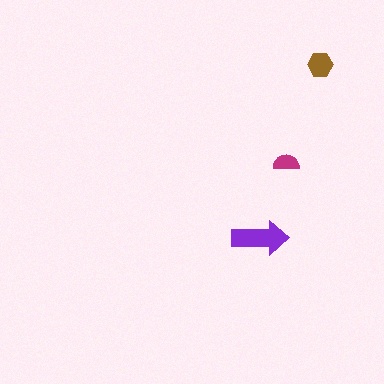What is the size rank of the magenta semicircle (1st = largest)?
3rd.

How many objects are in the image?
There are 3 objects in the image.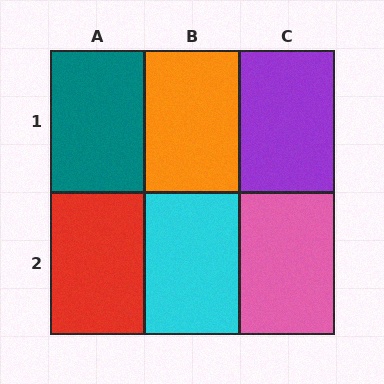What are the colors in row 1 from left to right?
Teal, orange, purple.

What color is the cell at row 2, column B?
Cyan.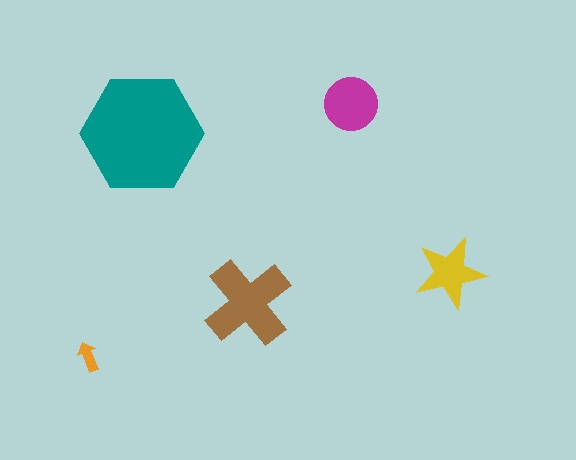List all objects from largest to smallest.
The teal hexagon, the brown cross, the magenta circle, the yellow star, the orange arrow.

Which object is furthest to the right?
The yellow star is rightmost.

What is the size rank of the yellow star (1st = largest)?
4th.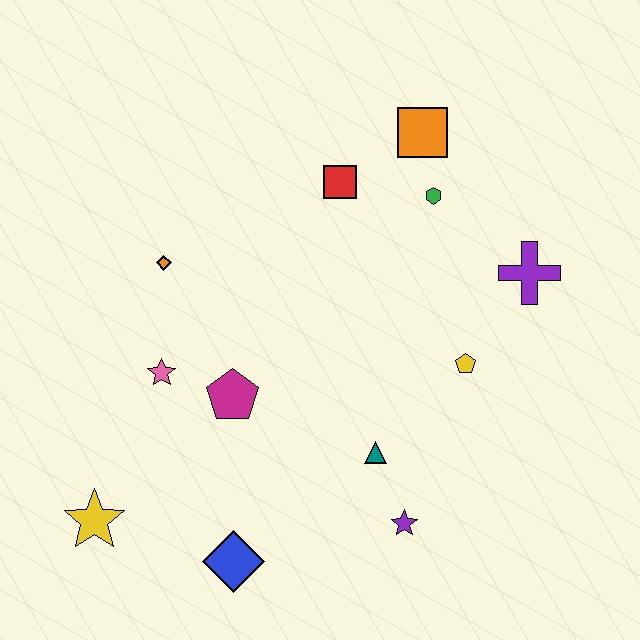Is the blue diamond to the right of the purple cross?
No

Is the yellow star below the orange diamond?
Yes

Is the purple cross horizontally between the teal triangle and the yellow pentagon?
No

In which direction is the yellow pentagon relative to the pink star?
The yellow pentagon is to the right of the pink star.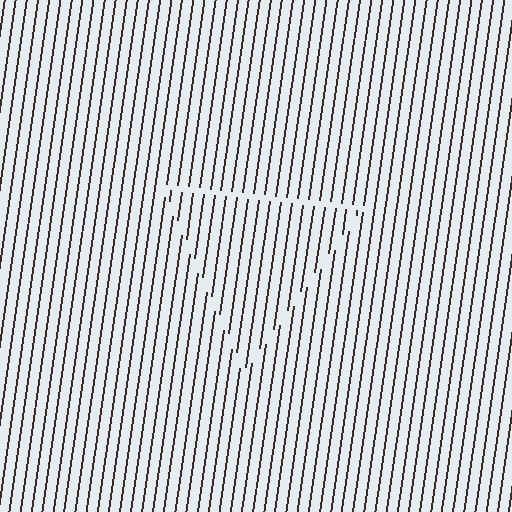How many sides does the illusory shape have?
3 sides — the line-ends trace a triangle.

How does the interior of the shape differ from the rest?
The interior of the shape contains the same grating, shifted by half a period — the contour is defined by the phase discontinuity where line-ends from the inner and outer gratings abut.